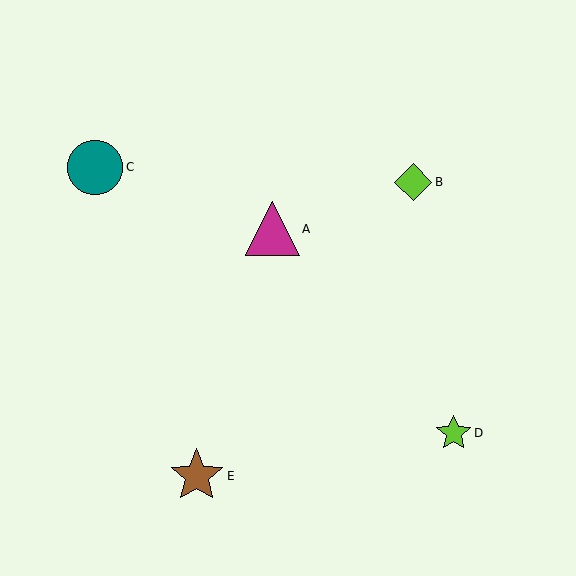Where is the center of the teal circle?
The center of the teal circle is at (95, 167).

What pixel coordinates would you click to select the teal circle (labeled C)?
Click at (95, 167) to select the teal circle C.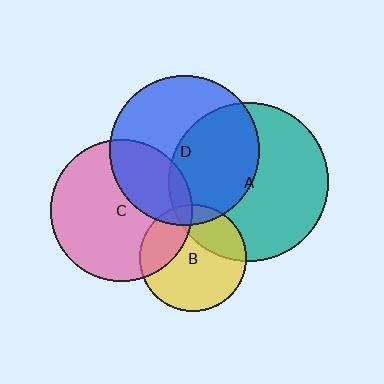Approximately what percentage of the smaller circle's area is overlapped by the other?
Approximately 5%.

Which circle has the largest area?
Circle A (teal).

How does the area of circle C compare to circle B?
Approximately 1.8 times.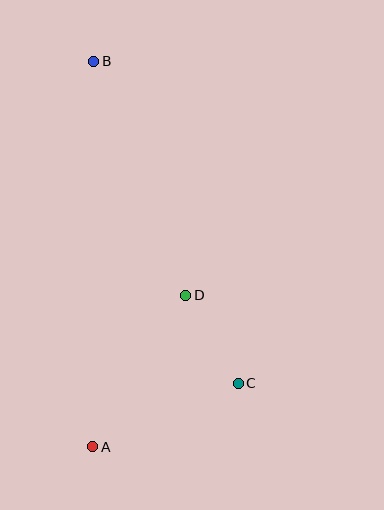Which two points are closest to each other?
Points C and D are closest to each other.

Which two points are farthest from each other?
Points A and B are farthest from each other.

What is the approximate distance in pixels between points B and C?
The distance between B and C is approximately 353 pixels.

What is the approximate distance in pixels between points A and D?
The distance between A and D is approximately 178 pixels.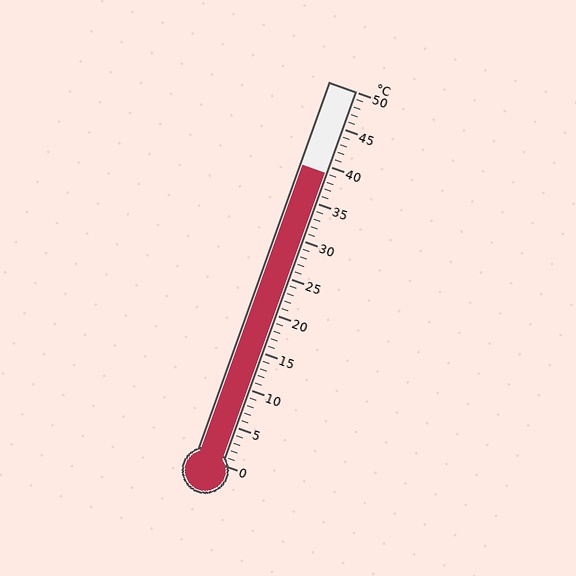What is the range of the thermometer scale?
The thermometer scale ranges from 0°C to 50°C.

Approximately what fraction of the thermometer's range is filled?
The thermometer is filled to approximately 80% of its range.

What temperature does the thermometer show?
The thermometer shows approximately 39°C.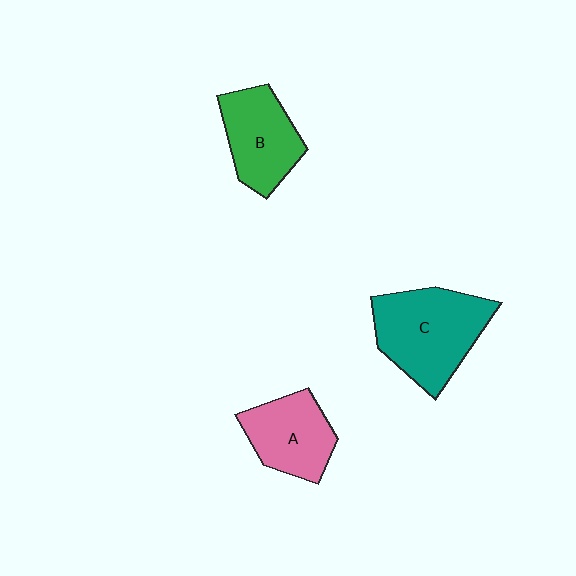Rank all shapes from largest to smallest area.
From largest to smallest: C (teal), B (green), A (pink).